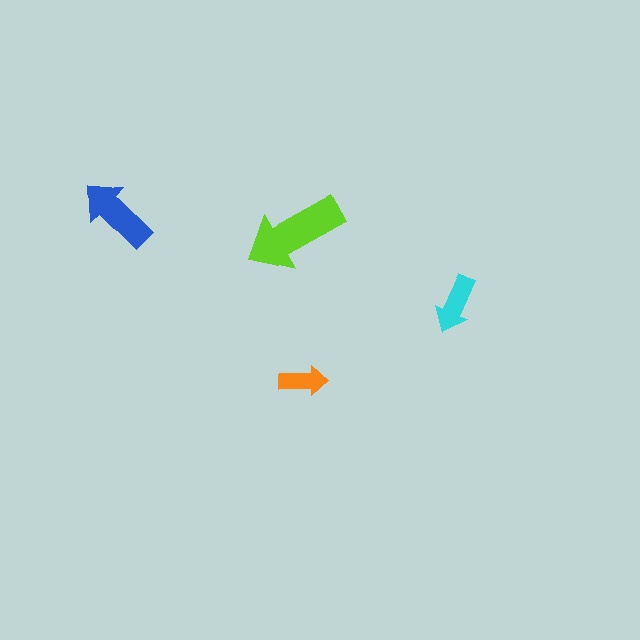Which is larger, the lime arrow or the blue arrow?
The lime one.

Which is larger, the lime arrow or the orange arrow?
The lime one.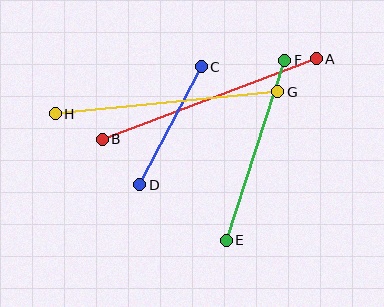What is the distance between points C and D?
The distance is approximately 133 pixels.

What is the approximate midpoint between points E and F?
The midpoint is at approximately (256, 150) pixels.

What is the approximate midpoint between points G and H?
The midpoint is at approximately (166, 103) pixels.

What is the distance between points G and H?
The distance is approximately 224 pixels.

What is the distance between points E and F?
The distance is approximately 189 pixels.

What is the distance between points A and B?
The distance is approximately 229 pixels.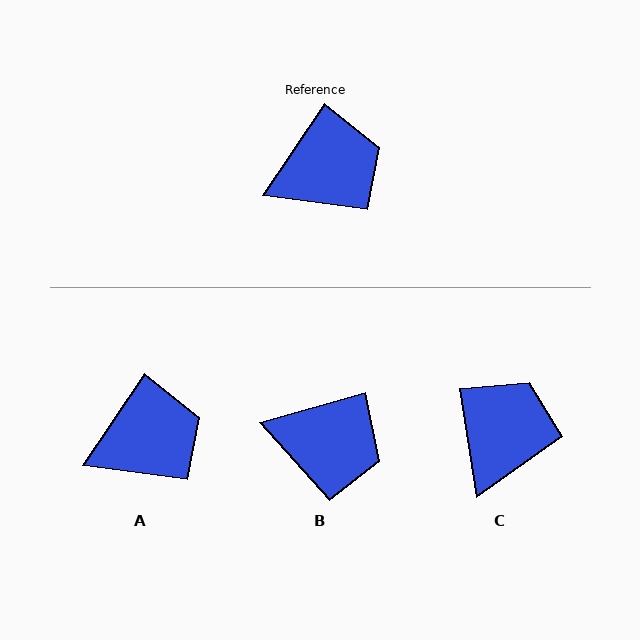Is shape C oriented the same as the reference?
No, it is off by about 43 degrees.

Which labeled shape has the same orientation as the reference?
A.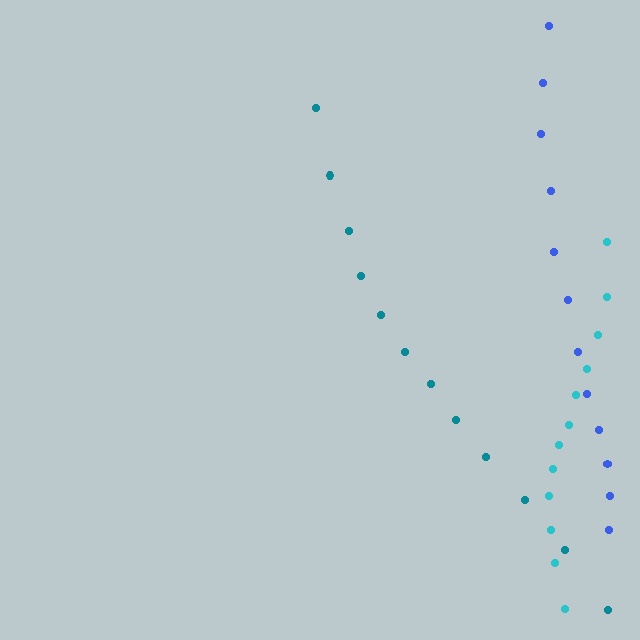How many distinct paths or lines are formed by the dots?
There are 3 distinct paths.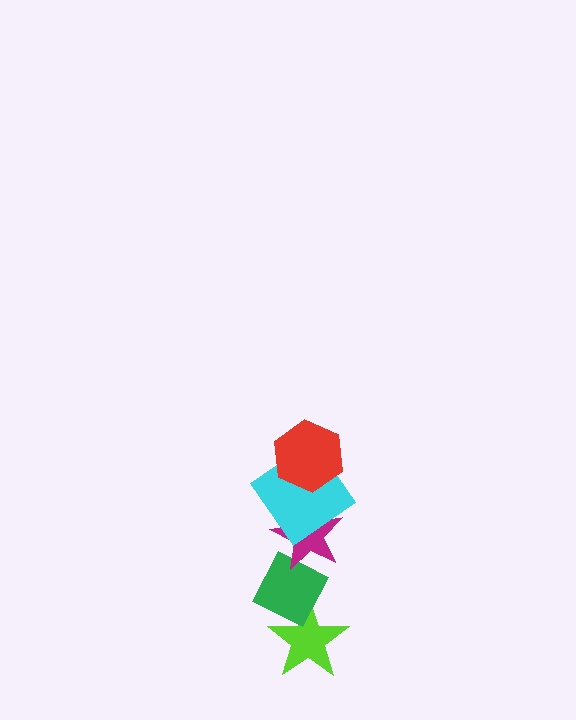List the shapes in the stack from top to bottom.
From top to bottom: the red hexagon, the cyan diamond, the magenta star, the green diamond, the lime star.